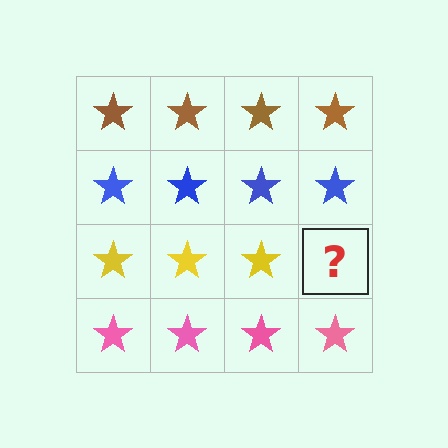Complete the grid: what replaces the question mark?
The question mark should be replaced with a yellow star.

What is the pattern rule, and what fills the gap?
The rule is that each row has a consistent color. The gap should be filled with a yellow star.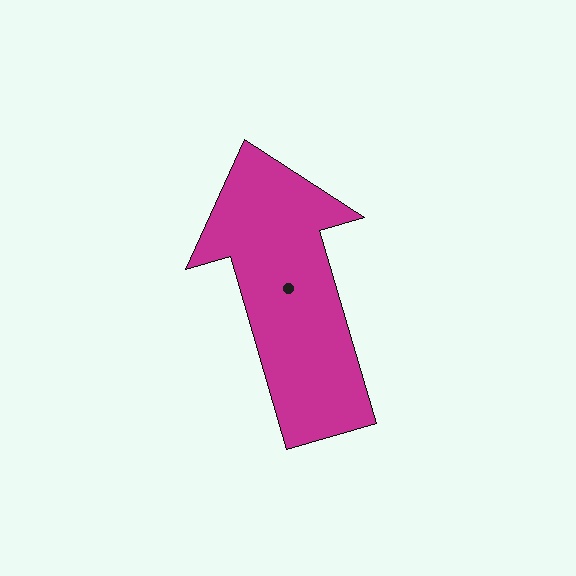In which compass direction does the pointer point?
North.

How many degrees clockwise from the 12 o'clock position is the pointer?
Approximately 344 degrees.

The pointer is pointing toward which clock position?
Roughly 11 o'clock.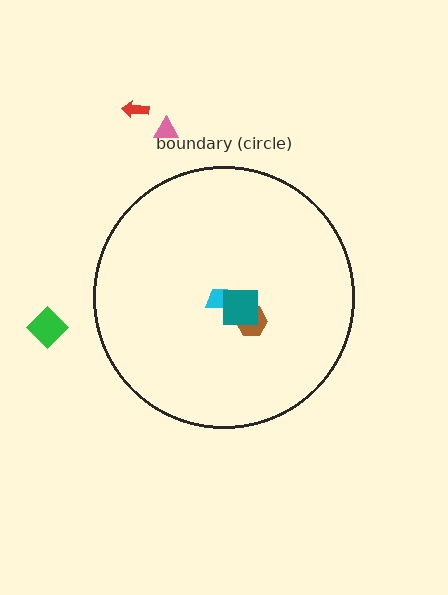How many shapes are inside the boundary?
3 inside, 3 outside.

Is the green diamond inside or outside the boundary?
Outside.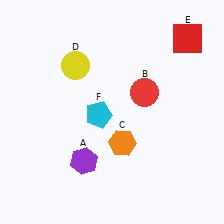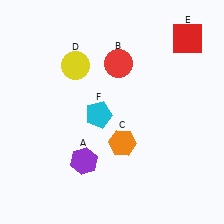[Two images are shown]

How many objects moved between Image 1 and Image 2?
1 object moved between the two images.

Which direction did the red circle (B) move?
The red circle (B) moved up.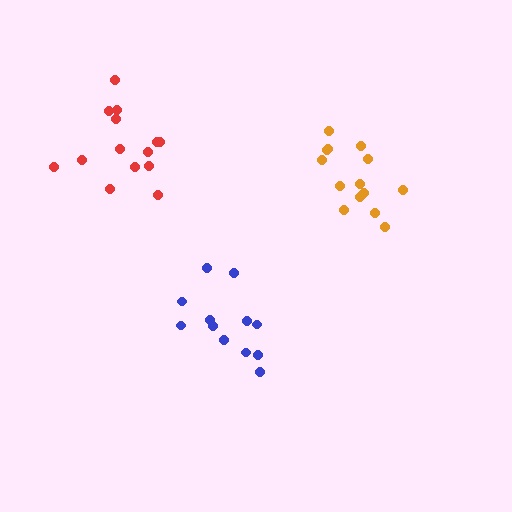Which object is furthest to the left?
The red cluster is leftmost.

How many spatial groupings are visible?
There are 3 spatial groupings.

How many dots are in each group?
Group 1: 12 dots, Group 2: 14 dots, Group 3: 14 dots (40 total).